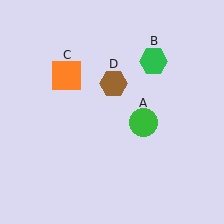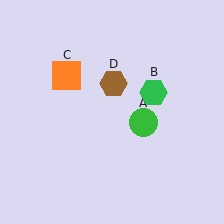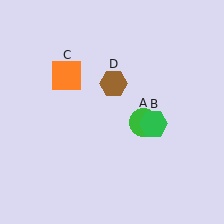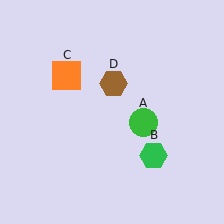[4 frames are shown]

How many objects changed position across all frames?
1 object changed position: green hexagon (object B).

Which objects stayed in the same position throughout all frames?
Green circle (object A) and orange square (object C) and brown hexagon (object D) remained stationary.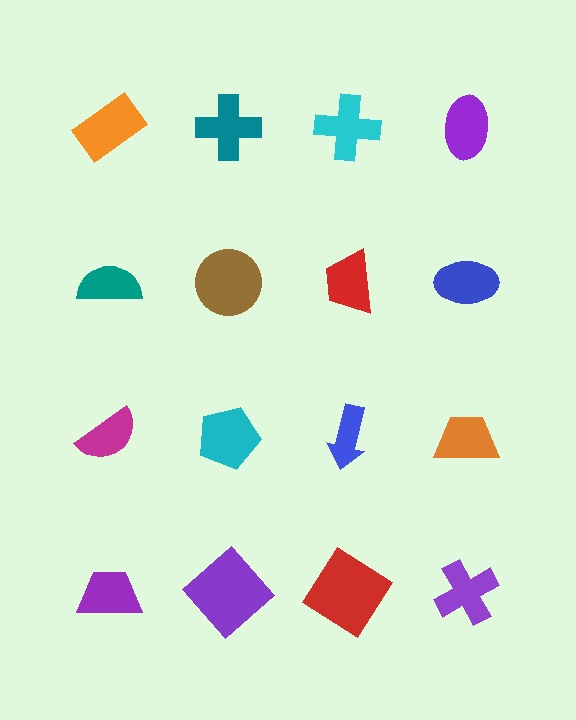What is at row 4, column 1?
A purple trapezoid.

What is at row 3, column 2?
A cyan pentagon.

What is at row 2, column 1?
A teal semicircle.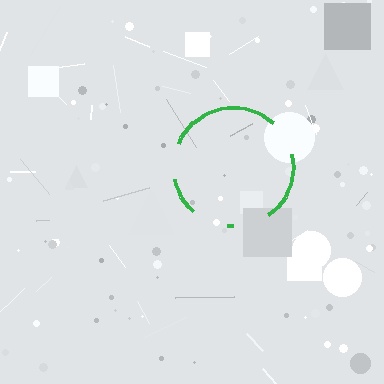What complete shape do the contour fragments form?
The contour fragments form a circle.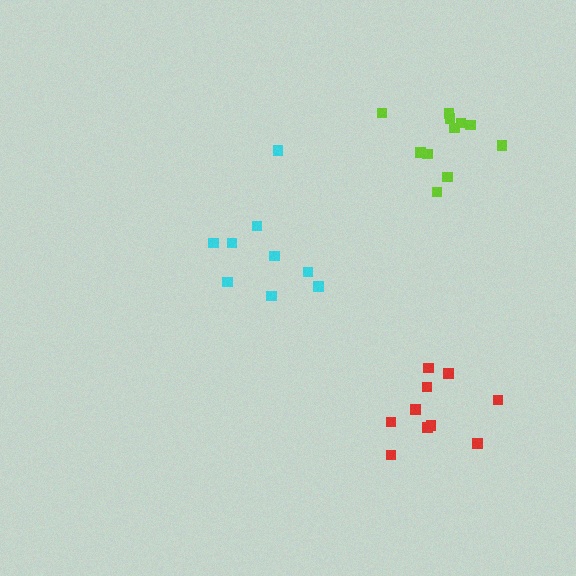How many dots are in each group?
Group 1: 11 dots, Group 2: 10 dots, Group 3: 9 dots (30 total).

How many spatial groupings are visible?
There are 3 spatial groupings.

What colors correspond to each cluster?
The clusters are colored: lime, red, cyan.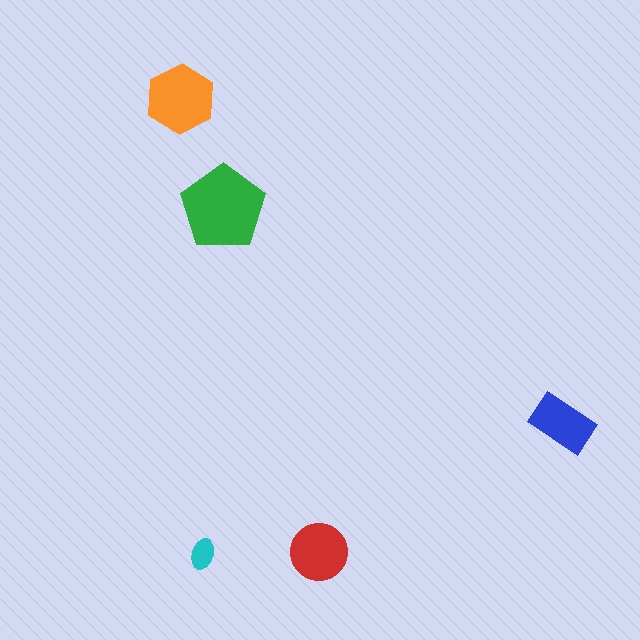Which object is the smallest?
The cyan ellipse.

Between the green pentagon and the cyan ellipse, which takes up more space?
The green pentagon.